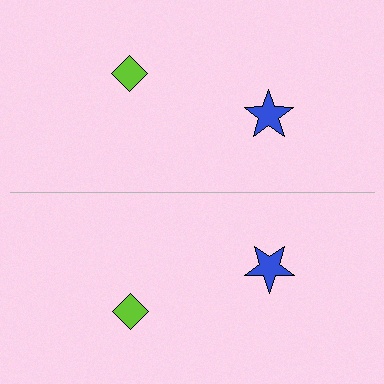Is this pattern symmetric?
Yes, this pattern has bilateral (reflection) symmetry.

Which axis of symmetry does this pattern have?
The pattern has a horizontal axis of symmetry running through the center of the image.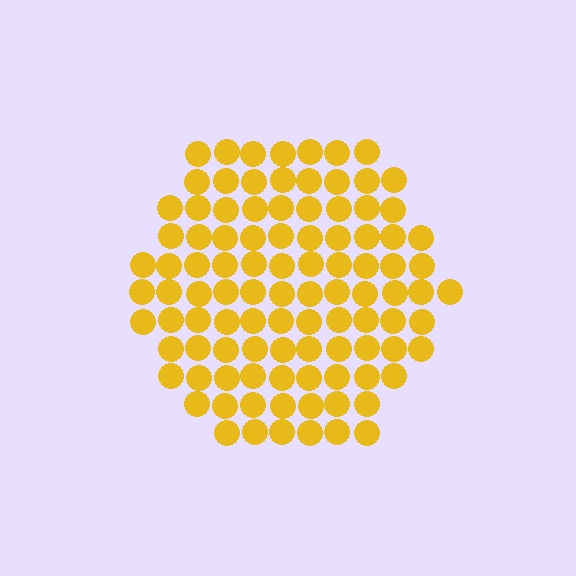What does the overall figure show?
The overall figure shows a hexagon.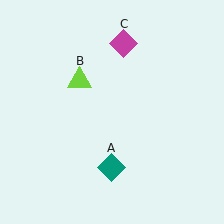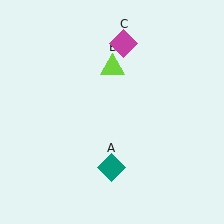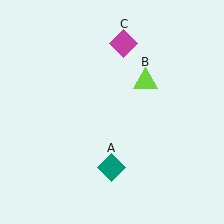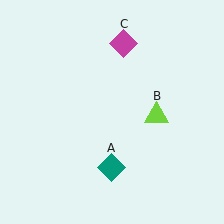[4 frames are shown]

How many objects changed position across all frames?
1 object changed position: lime triangle (object B).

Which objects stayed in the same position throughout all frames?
Teal diamond (object A) and magenta diamond (object C) remained stationary.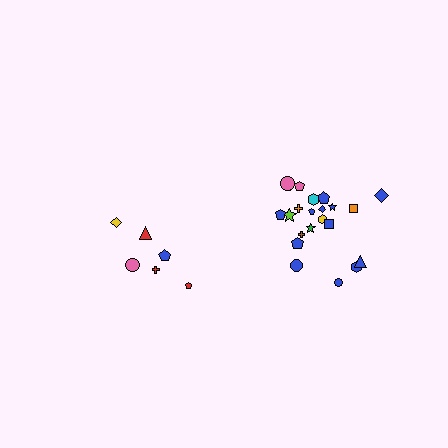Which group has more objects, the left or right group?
The right group.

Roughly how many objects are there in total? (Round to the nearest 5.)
Roughly 30 objects in total.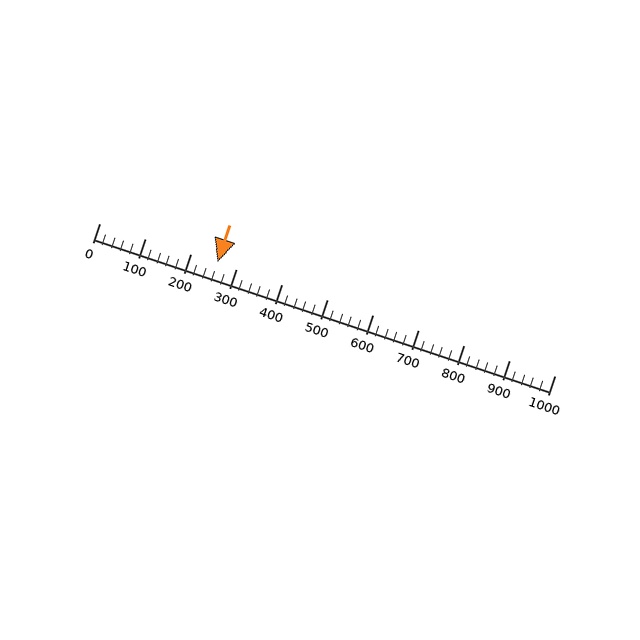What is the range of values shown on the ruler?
The ruler shows values from 0 to 1000.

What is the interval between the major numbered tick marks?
The major tick marks are spaced 100 units apart.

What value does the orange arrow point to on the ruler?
The orange arrow points to approximately 259.